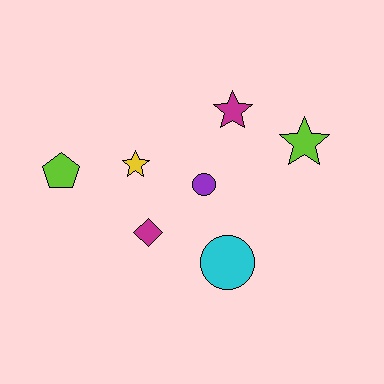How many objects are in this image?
There are 7 objects.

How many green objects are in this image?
There are no green objects.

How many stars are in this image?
There are 3 stars.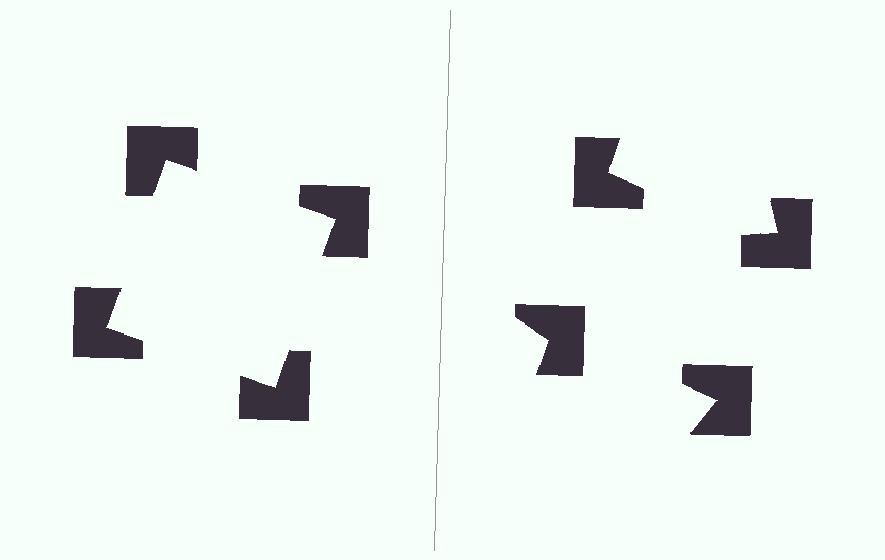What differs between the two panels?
The notched squares are positioned identically on both sides; only the wedge orientations differ. On the left they align to a square; on the right they are misaligned.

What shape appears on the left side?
An illusory square.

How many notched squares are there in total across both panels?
8 — 4 on each side.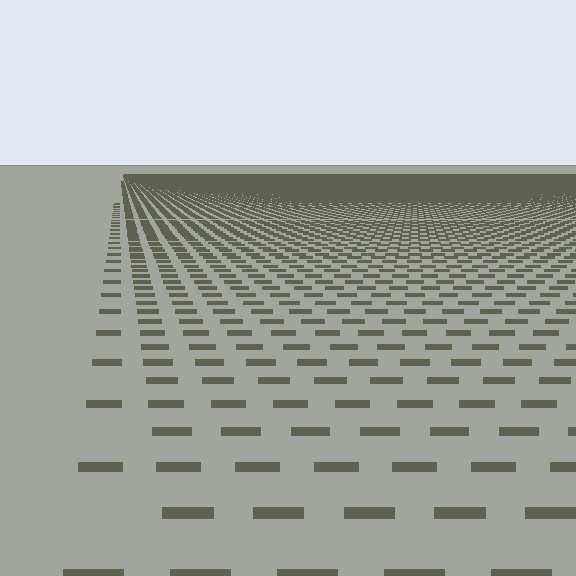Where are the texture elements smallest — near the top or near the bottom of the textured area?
Near the top.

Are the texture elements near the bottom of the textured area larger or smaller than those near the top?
Larger. Near the bottom, elements are closer to the viewer and appear at a bigger on-screen size.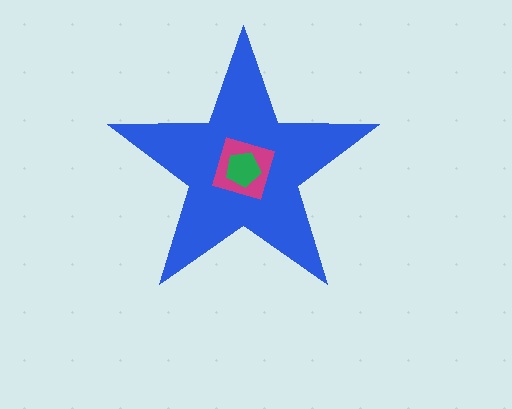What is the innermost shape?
The green pentagon.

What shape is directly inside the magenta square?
The green pentagon.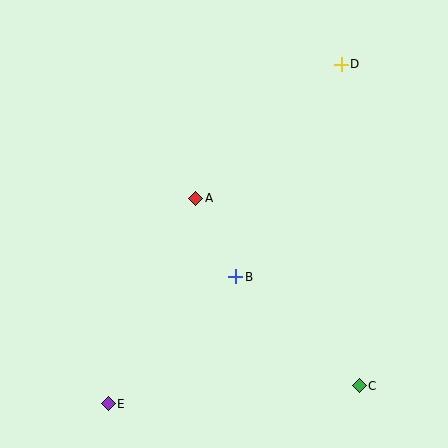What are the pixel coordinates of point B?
Point B is at (236, 277).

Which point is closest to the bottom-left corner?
Point E is closest to the bottom-left corner.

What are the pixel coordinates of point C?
Point C is at (359, 386).